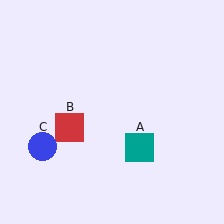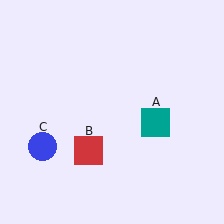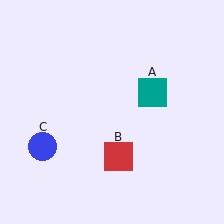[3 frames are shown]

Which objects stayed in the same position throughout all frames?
Blue circle (object C) remained stationary.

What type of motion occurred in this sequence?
The teal square (object A), red square (object B) rotated counterclockwise around the center of the scene.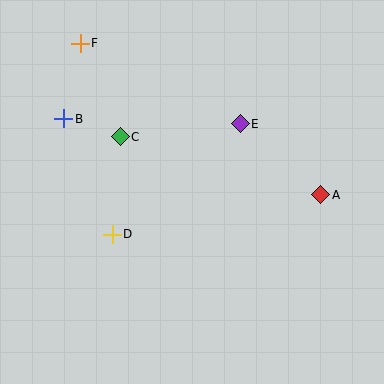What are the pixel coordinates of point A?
Point A is at (321, 195).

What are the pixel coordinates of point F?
Point F is at (80, 43).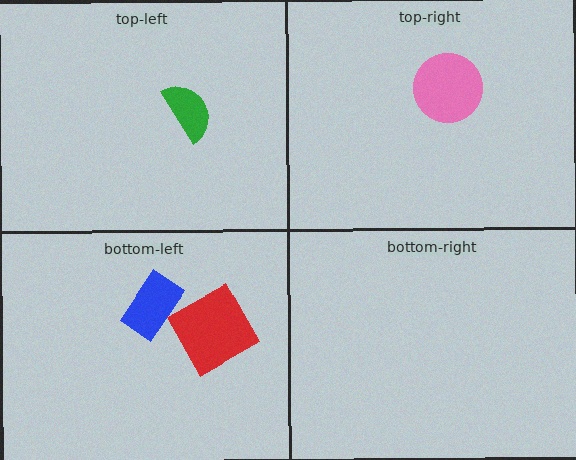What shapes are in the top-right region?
The pink circle.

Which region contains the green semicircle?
The top-left region.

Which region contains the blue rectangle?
The bottom-left region.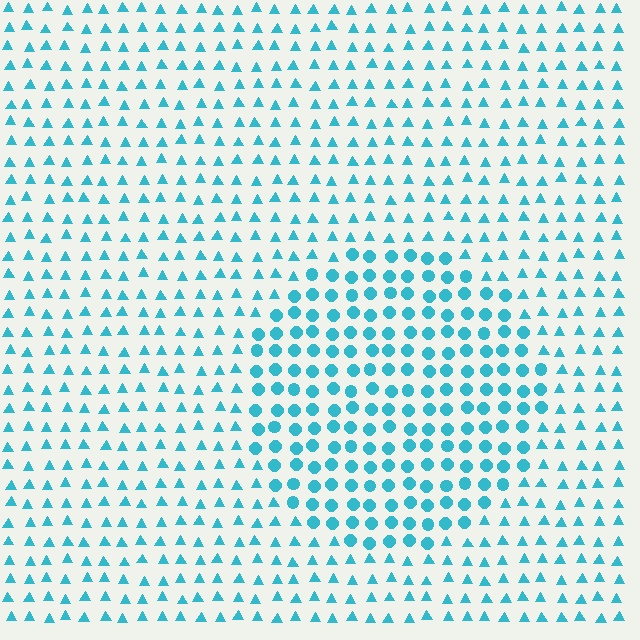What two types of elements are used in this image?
The image uses circles inside the circle region and triangles outside it.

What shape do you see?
I see a circle.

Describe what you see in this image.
The image is filled with small cyan elements arranged in a uniform grid. A circle-shaped region contains circles, while the surrounding area contains triangles. The boundary is defined purely by the change in element shape.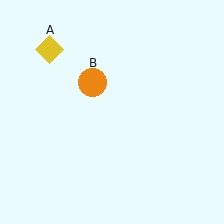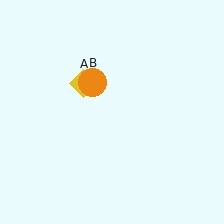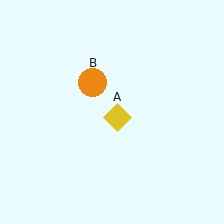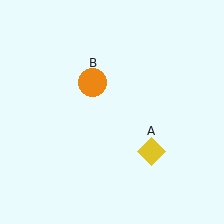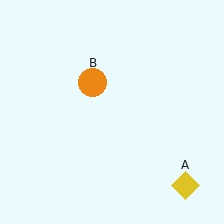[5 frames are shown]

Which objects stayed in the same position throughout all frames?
Orange circle (object B) remained stationary.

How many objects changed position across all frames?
1 object changed position: yellow diamond (object A).